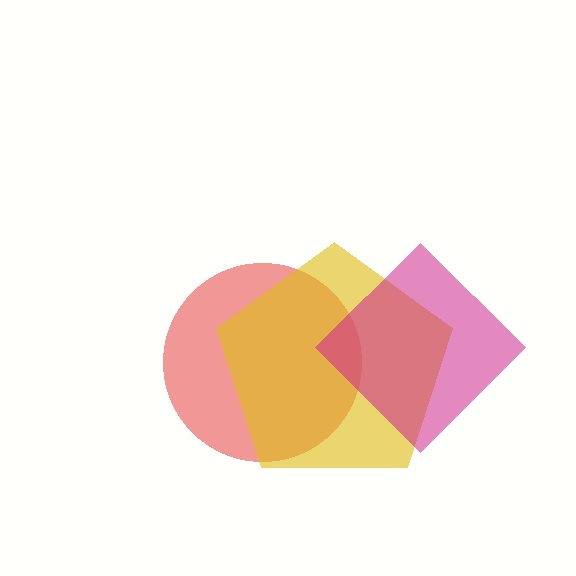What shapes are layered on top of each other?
The layered shapes are: a red circle, a yellow pentagon, a magenta diamond.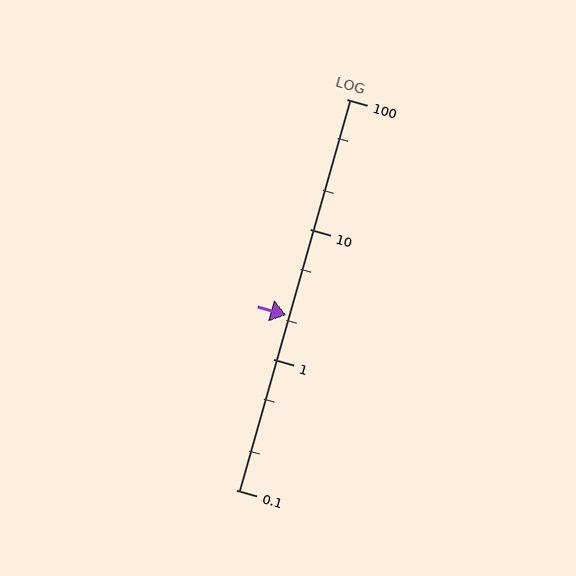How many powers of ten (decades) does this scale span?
The scale spans 3 decades, from 0.1 to 100.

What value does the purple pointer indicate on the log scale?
The pointer indicates approximately 2.2.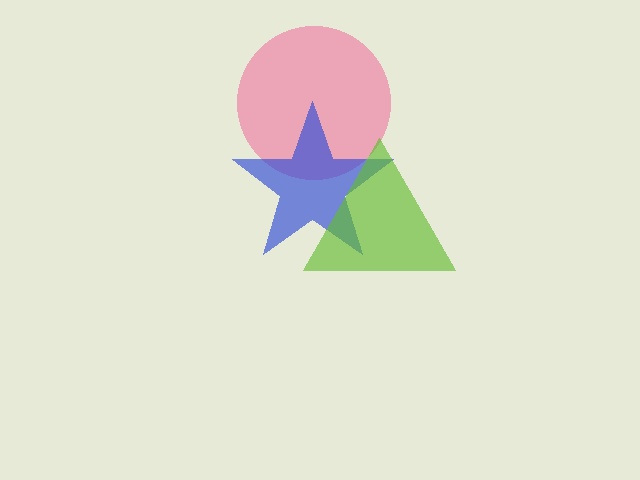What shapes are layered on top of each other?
The layered shapes are: a pink circle, a blue star, a lime triangle.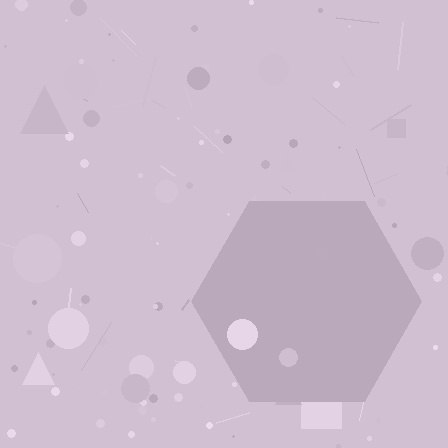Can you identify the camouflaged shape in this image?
The camouflaged shape is a hexagon.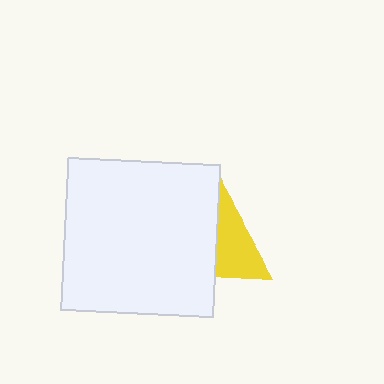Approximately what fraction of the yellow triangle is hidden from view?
Roughly 54% of the yellow triangle is hidden behind the white square.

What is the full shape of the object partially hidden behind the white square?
The partially hidden object is a yellow triangle.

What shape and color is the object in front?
The object in front is a white square.